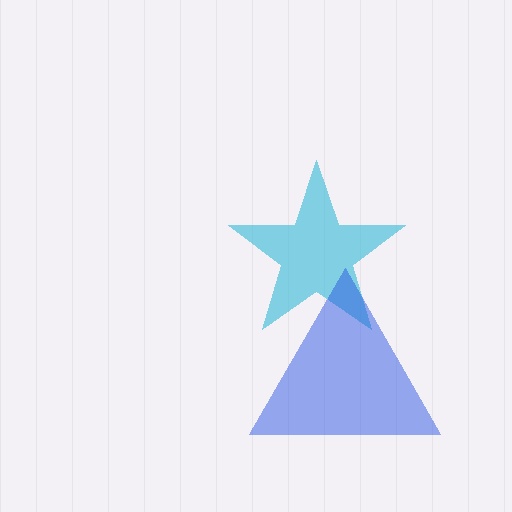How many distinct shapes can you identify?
There are 2 distinct shapes: a cyan star, a blue triangle.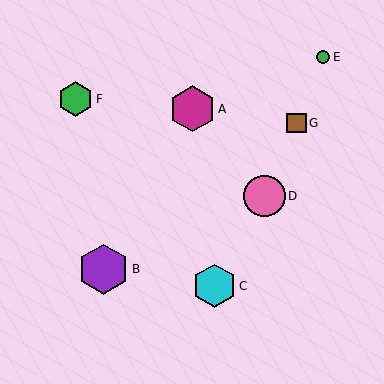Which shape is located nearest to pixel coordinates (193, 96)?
The magenta hexagon (labeled A) at (192, 109) is nearest to that location.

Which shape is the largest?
The purple hexagon (labeled B) is the largest.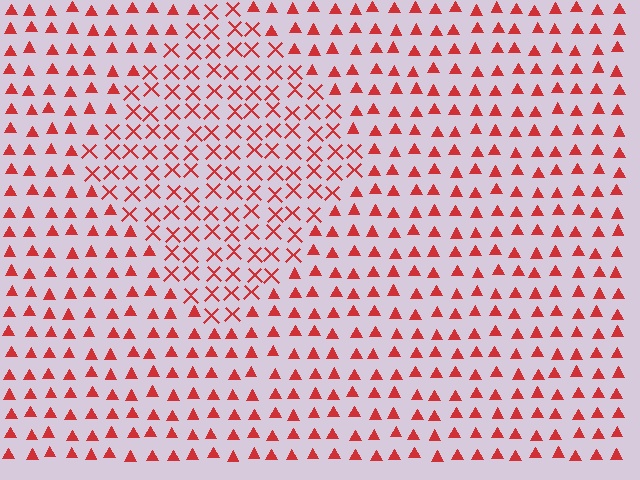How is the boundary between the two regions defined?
The boundary is defined by a change in element shape: X marks inside vs. triangles outside. All elements share the same color and spacing.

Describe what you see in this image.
The image is filled with small red elements arranged in a uniform grid. A diamond-shaped region contains X marks, while the surrounding area contains triangles. The boundary is defined purely by the change in element shape.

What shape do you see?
I see a diamond.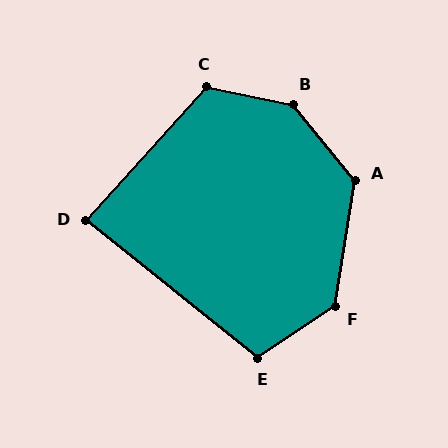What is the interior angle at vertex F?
Approximately 133 degrees (obtuse).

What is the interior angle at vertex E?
Approximately 108 degrees (obtuse).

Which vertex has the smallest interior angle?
D, at approximately 87 degrees.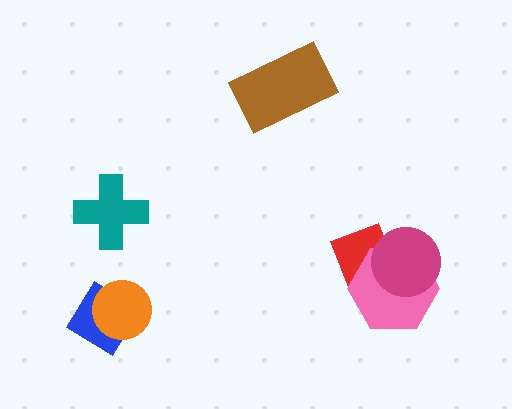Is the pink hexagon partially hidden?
Yes, it is partially covered by another shape.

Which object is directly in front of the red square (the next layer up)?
The pink hexagon is directly in front of the red square.